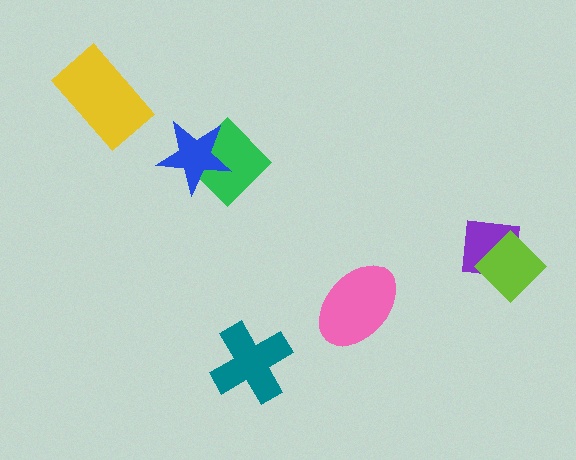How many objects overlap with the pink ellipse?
0 objects overlap with the pink ellipse.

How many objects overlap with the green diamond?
1 object overlaps with the green diamond.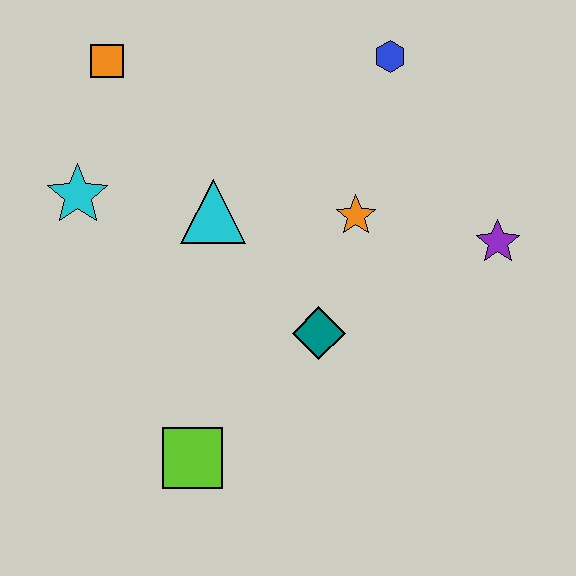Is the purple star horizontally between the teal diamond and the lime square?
No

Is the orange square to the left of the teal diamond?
Yes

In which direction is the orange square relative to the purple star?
The orange square is to the left of the purple star.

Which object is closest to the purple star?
The orange star is closest to the purple star.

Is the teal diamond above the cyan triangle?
No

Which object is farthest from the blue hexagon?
The lime square is farthest from the blue hexagon.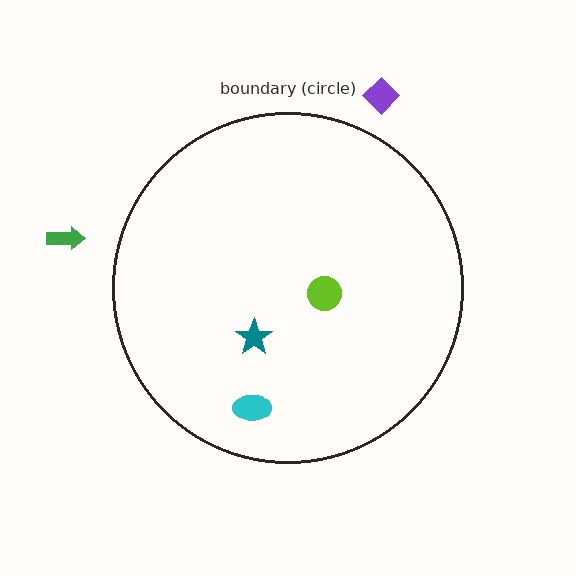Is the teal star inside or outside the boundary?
Inside.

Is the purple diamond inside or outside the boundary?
Outside.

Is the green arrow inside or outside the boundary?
Outside.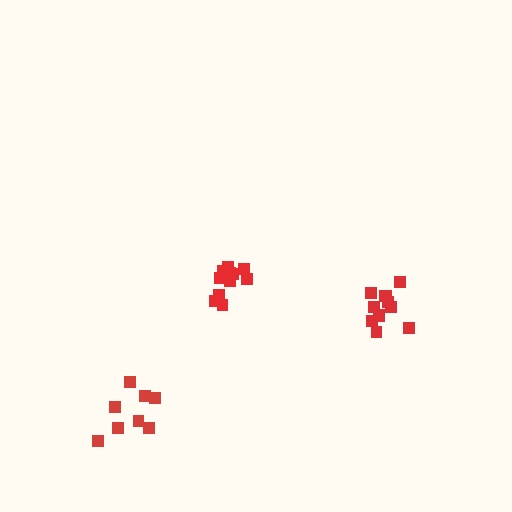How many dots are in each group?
Group 1: 12 dots, Group 2: 11 dots, Group 3: 8 dots (31 total).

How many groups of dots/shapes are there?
There are 3 groups.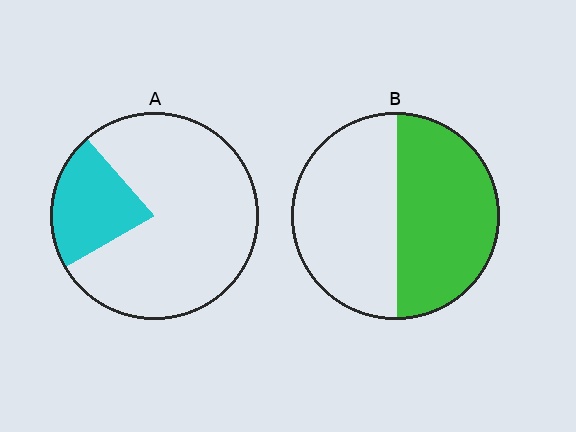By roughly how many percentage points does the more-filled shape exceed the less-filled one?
By roughly 25 percentage points (B over A).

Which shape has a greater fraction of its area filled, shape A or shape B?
Shape B.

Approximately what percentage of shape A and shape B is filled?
A is approximately 20% and B is approximately 50%.